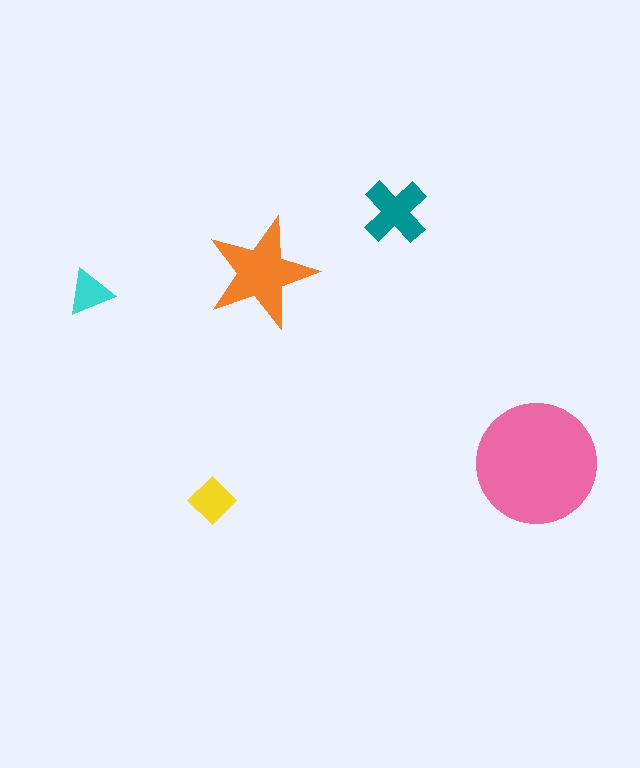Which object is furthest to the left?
The cyan triangle is leftmost.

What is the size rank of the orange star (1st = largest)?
2nd.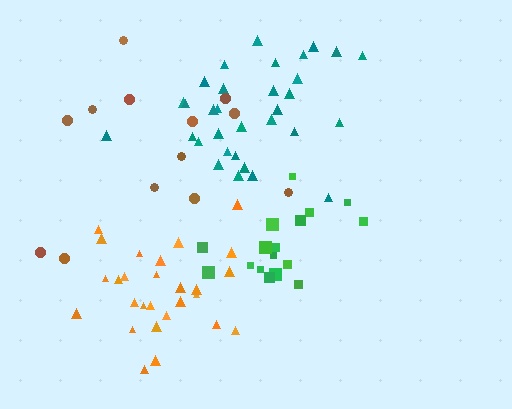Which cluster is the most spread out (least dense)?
Brown.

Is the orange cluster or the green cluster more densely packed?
Green.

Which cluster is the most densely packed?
Green.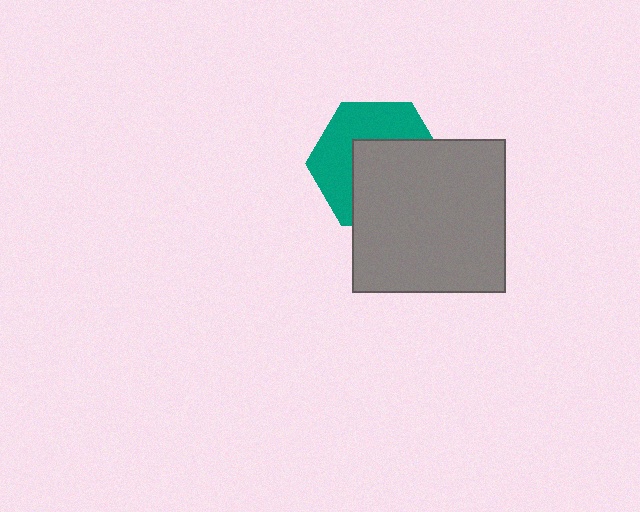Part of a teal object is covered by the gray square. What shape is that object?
It is a hexagon.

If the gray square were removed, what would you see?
You would see the complete teal hexagon.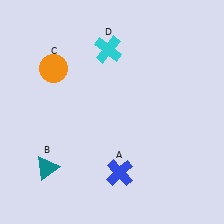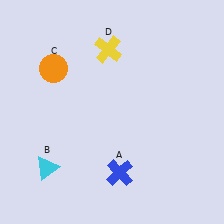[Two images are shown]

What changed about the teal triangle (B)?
In Image 1, B is teal. In Image 2, it changed to cyan.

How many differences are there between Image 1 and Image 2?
There are 2 differences between the two images.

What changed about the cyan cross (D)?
In Image 1, D is cyan. In Image 2, it changed to yellow.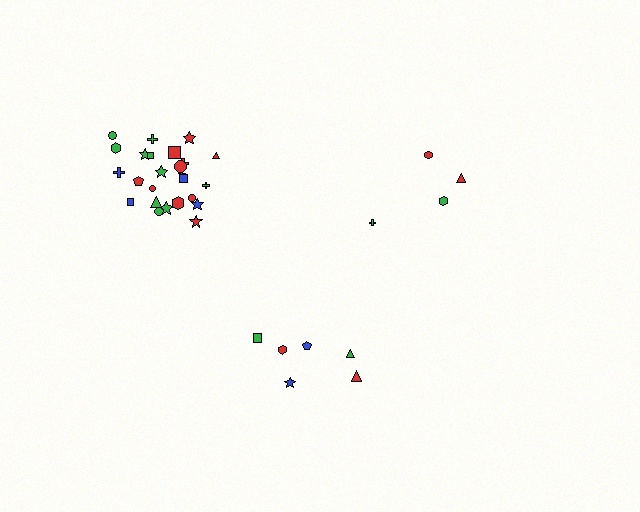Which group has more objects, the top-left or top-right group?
The top-left group.